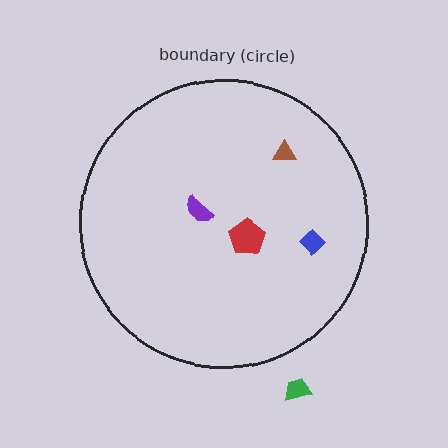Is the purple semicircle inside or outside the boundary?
Inside.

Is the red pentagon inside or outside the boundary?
Inside.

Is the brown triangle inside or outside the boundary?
Inside.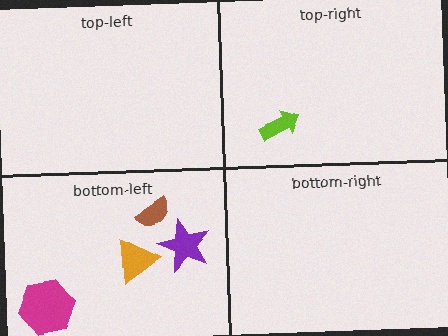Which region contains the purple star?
The bottom-left region.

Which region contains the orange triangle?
The bottom-left region.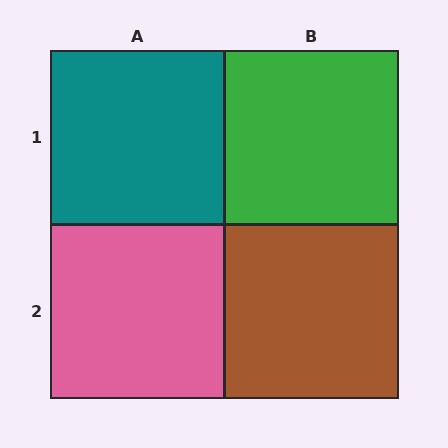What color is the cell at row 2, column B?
Brown.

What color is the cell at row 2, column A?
Pink.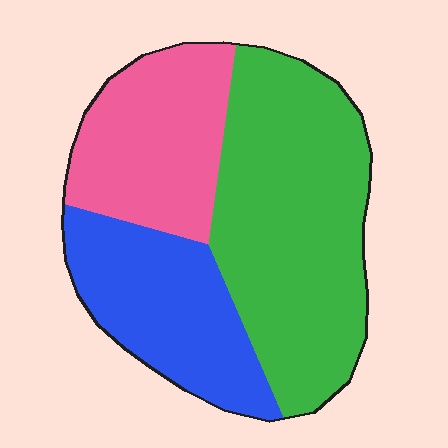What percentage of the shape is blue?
Blue covers about 25% of the shape.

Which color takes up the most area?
Green, at roughly 50%.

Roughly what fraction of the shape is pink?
Pink covers about 25% of the shape.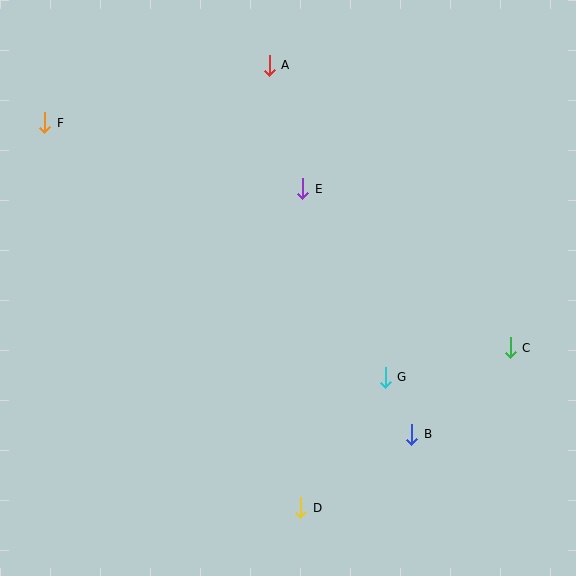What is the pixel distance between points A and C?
The distance between A and C is 371 pixels.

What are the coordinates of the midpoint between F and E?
The midpoint between F and E is at (174, 156).